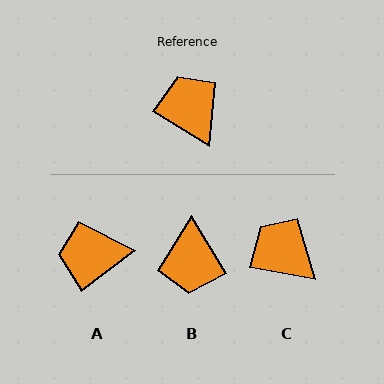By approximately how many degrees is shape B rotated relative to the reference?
Approximately 153 degrees counter-clockwise.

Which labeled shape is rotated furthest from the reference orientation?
B, about 153 degrees away.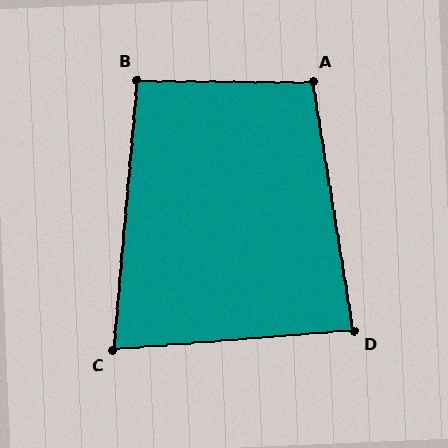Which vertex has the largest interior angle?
A, at approximately 99 degrees.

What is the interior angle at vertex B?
Approximately 95 degrees (approximately right).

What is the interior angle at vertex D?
Approximately 85 degrees (approximately right).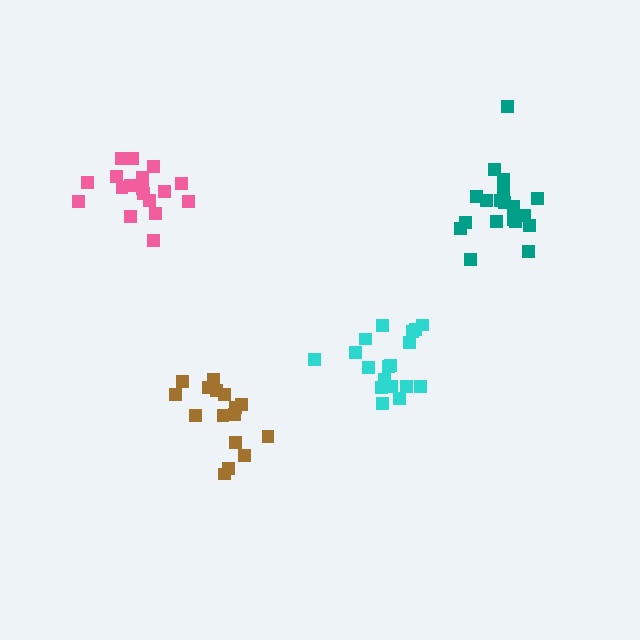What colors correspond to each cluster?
The clusters are colored: pink, cyan, teal, brown.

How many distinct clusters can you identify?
There are 4 distinct clusters.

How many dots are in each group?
Group 1: 20 dots, Group 2: 18 dots, Group 3: 20 dots, Group 4: 16 dots (74 total).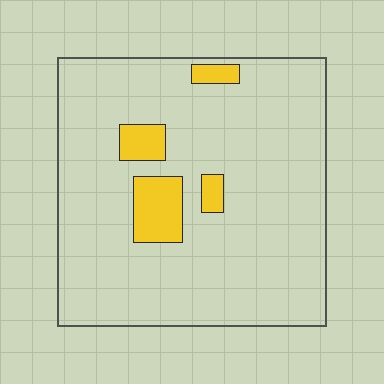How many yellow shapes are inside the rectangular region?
4.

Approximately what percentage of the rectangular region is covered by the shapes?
Approximately 10%.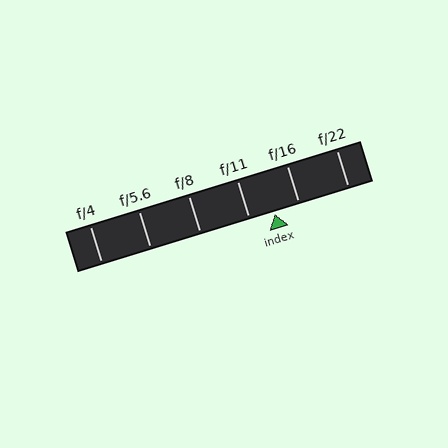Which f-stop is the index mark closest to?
The index mark is closest to f/11.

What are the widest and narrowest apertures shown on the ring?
The widest aperture shown is f/4 and the narrowest is f/22.